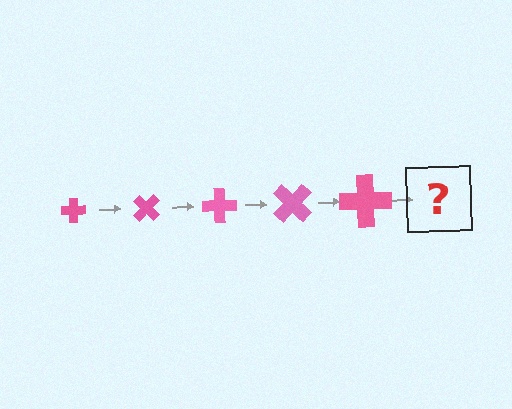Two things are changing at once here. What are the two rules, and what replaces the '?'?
The two rules are that the cross grows larger each step and it rotates 45 degrees each step. The '?' should be a cross, larger than the previous one and rotated 225 degrees from the start.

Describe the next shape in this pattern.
It should be a cross, larger than the previous one and rotated 225 degrees from the start.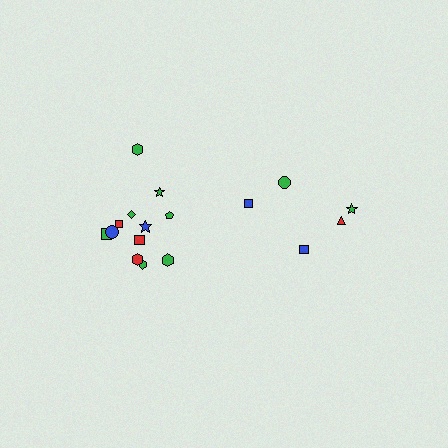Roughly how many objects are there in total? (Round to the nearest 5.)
Roughly 15 objects in total.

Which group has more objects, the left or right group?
The left group.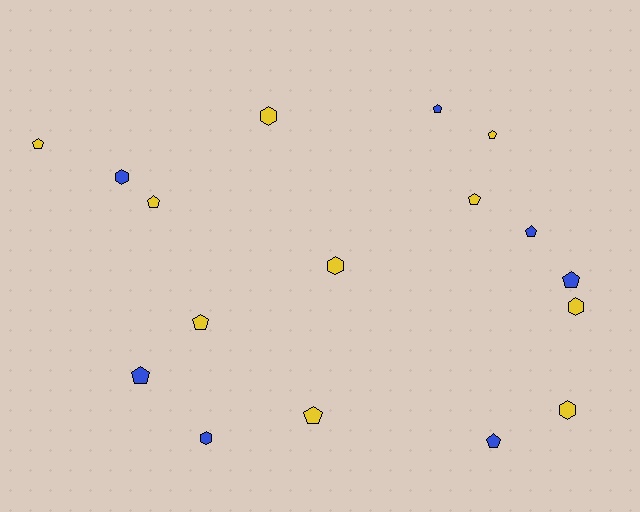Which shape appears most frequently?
Pentagon, with 11 objects.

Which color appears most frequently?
Yellow, with 10 objects.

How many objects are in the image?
There are 17 objects.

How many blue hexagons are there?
There are 2 blue hexagons.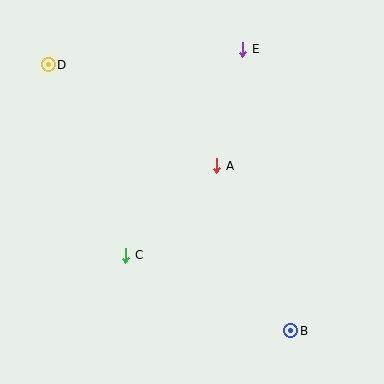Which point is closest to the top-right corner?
Point E is closest to the top-right corner.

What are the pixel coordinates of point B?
Point B is at (291, 331).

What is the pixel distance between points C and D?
The distance between C and D is 205 pixels.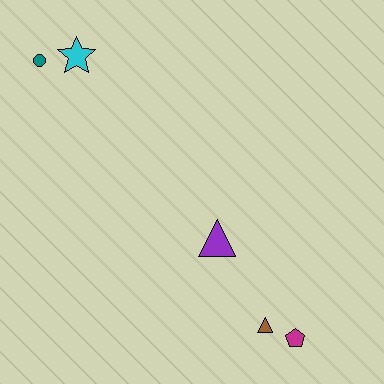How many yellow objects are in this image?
There are no yellow objects.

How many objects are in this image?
There are 5 objects.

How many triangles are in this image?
There are 2 triangles.